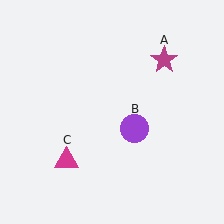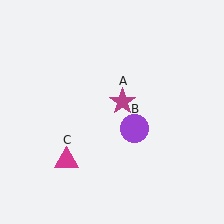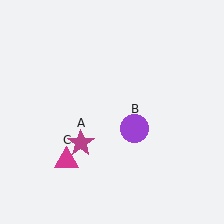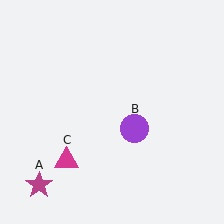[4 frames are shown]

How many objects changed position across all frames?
1 object changed position: magenta star (object A).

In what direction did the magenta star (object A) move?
The magenta star (object A) moved down and to the left.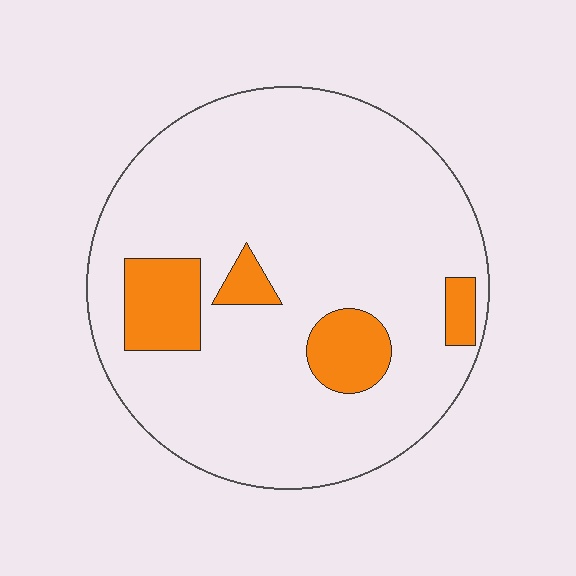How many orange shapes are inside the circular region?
4.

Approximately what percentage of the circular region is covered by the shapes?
Approximately 15%.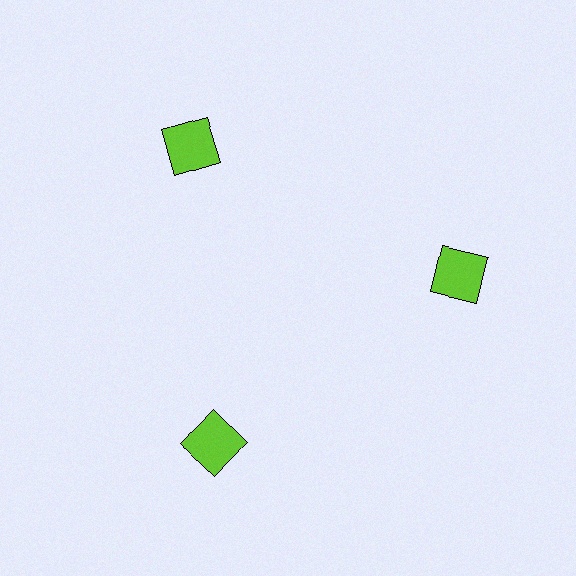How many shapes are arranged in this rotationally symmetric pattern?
There are 3 shapes, arranged in 3 groups of 1.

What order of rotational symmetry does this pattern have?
This pattern has 3-fold rotational symmetry.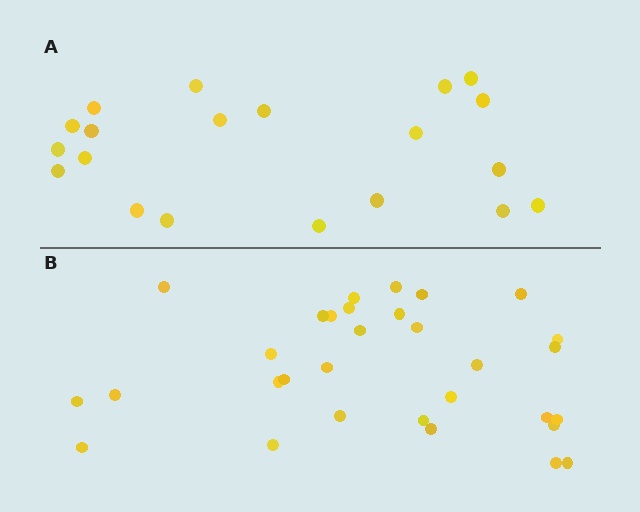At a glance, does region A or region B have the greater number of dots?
Region B (the bottom region) has more dots.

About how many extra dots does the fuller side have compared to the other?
Region B has roughly 12 or so more dots than region A.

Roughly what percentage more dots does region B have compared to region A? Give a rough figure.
About 55% more.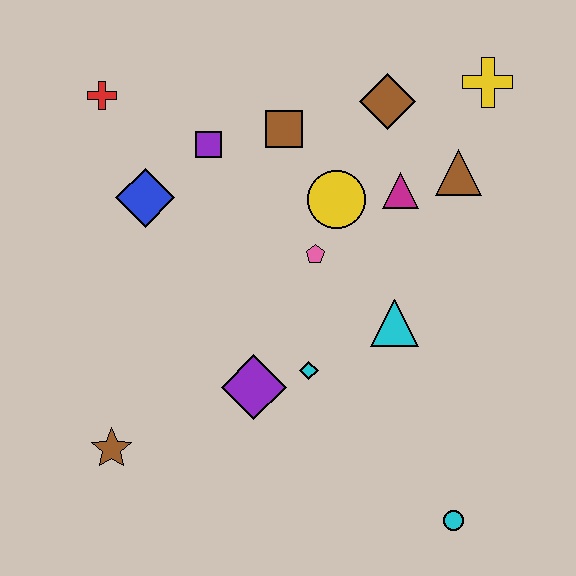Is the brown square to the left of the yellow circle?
Yes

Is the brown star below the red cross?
Yes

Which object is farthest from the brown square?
The cyan circle is farthest from the brown square.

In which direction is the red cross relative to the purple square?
The red cross is to the left of the purple square.